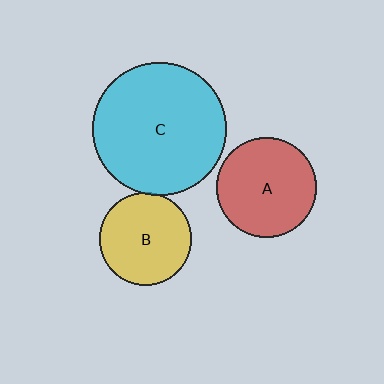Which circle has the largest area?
Circle C (cyan).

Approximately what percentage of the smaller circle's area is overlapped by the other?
Approximately 5%.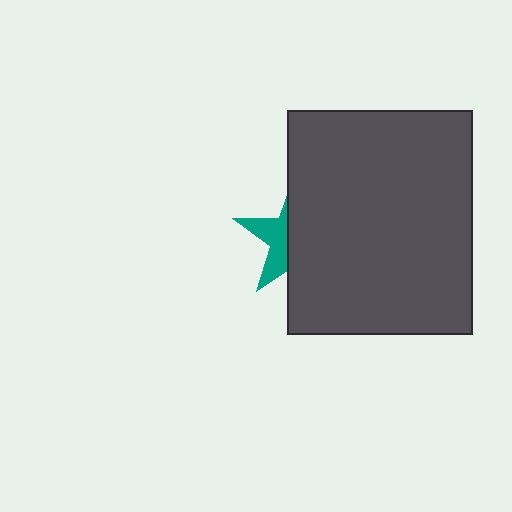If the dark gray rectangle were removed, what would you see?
You would see the complete teal star.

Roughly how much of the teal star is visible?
A small part of it is visible (roughly 37%).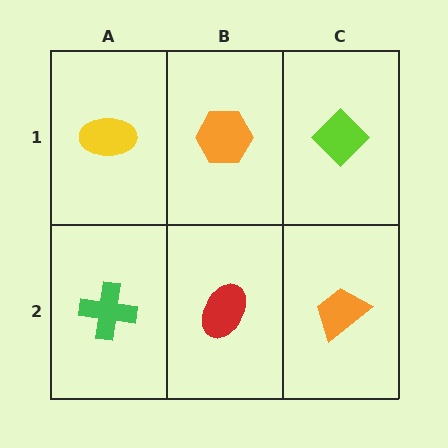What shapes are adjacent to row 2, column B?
An orange hexagon (row 1, column B), a green cross (row 2, column A), an orange trapezoid (row 2, column C).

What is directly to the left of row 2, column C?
A red ellipse.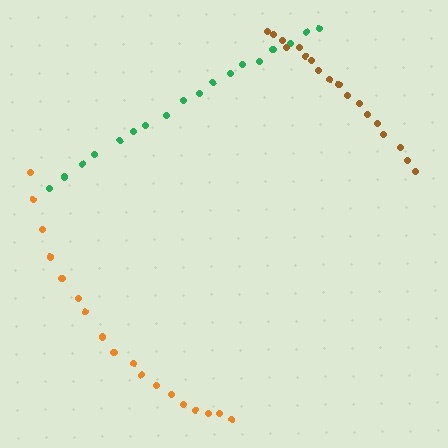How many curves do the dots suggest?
There are 3 distinct paths.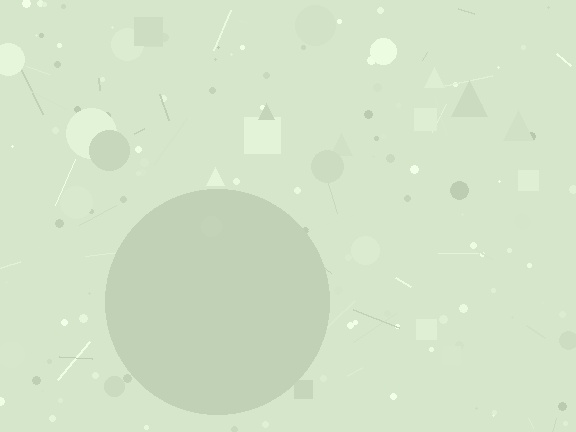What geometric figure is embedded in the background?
A circle is embedded in the background.